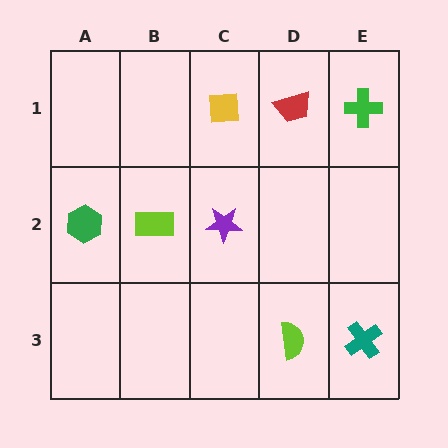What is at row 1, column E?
A green cross.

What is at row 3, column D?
A lime semicircle.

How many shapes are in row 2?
3 shapes.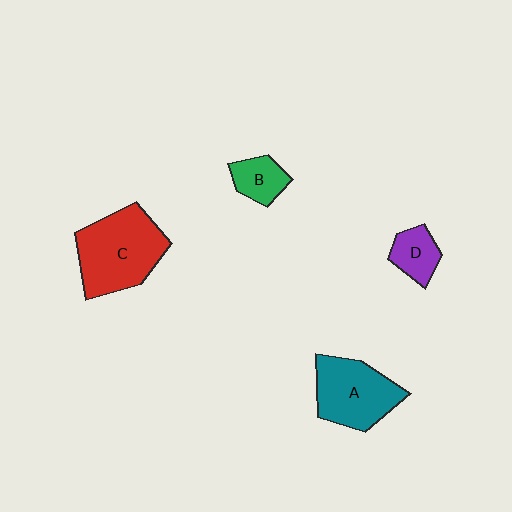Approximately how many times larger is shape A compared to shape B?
Approximately 2.3 times.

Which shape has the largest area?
Shape C (red).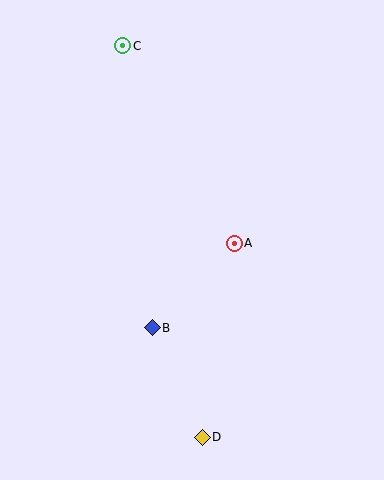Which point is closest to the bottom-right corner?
Point D is closest to the bottom-right corner.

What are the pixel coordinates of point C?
Point C is at (123, 46).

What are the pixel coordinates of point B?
Point B is at (152, 328).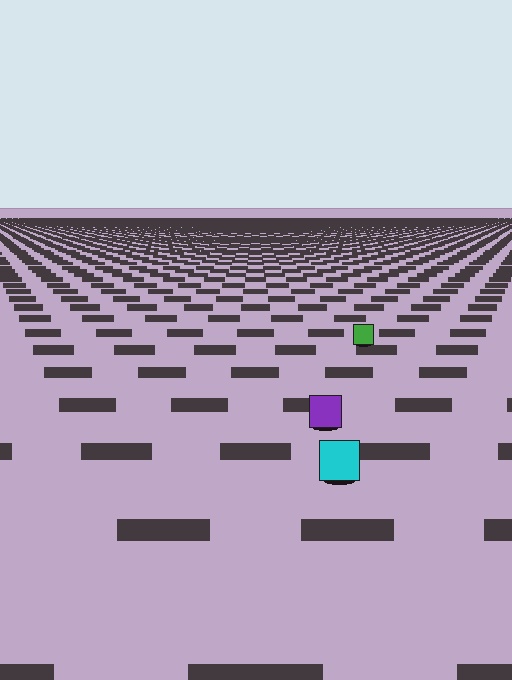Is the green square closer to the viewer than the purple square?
No. The purple square is closer — you can tell from the texture gradient: the ground texture is coarser near it.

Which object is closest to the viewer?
The cyan square is closest. The texture marks near it are larger and more spread out.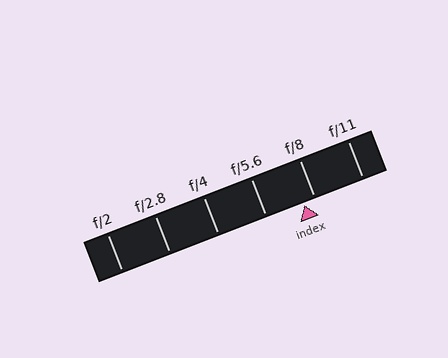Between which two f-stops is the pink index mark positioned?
The index mark is between f/5.6 and f/8.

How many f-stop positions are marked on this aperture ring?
There are 6 f-stop positions marked.